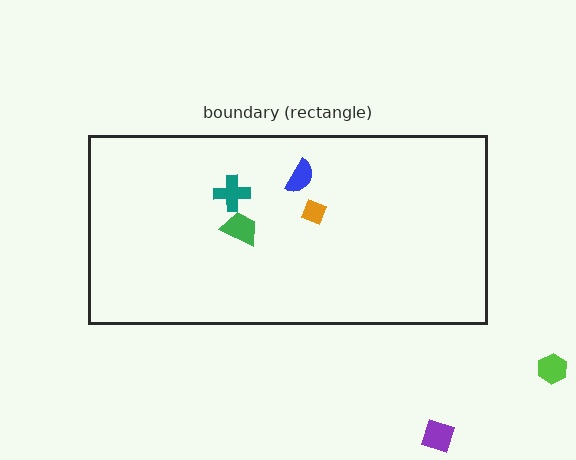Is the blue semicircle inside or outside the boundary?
Inside.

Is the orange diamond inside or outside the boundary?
Inside.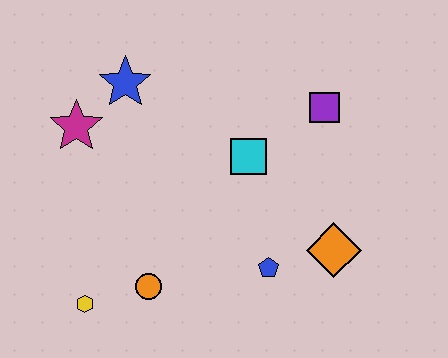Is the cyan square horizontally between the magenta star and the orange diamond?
Yes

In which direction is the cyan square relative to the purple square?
The cyan square is to the left of the purple square.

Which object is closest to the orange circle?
The yellow hexagon is closest to the orange circle.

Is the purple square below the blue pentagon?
No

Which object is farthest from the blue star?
The orange diamond is farthest from the blue star.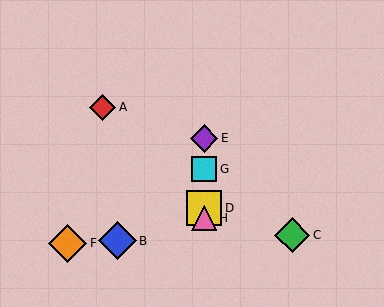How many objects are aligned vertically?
4 objects (D, E, G, H) are aligned vertically.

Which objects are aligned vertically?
Objects D, E, G, H are aligned vertically.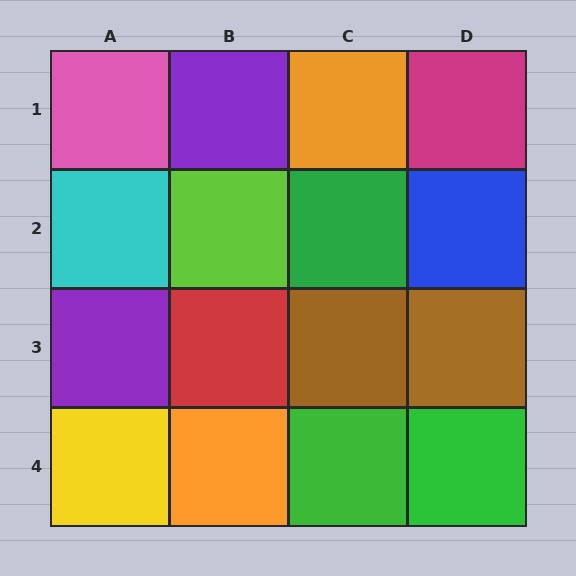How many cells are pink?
1 cell is pink.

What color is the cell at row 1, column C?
Orange.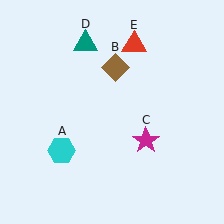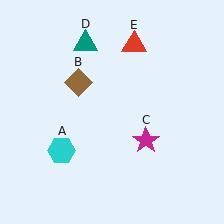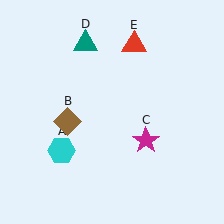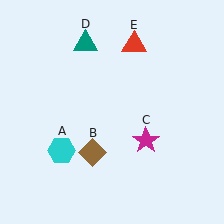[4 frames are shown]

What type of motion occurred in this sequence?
The brown diamond (object B) rotated counterclockwise around the center of the scene.